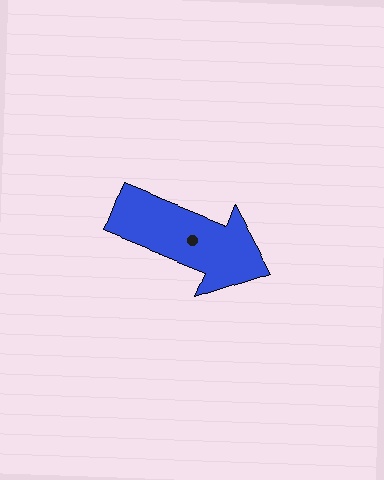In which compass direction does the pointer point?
East.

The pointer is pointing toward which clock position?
Roughly 4 o'clock.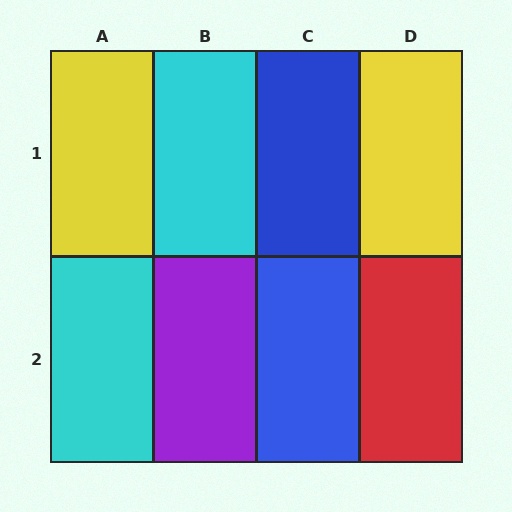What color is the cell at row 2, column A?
Cyan.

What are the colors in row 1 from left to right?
Yellow, cyan, blue, yellow.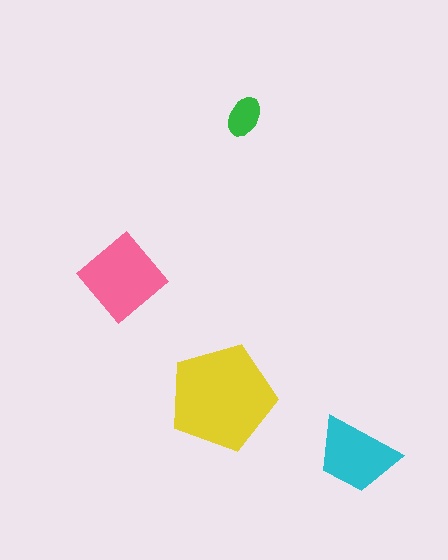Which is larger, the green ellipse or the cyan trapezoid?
The cyan trapezoid.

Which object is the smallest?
The green ellipse.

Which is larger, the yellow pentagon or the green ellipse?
The yellow pentagon.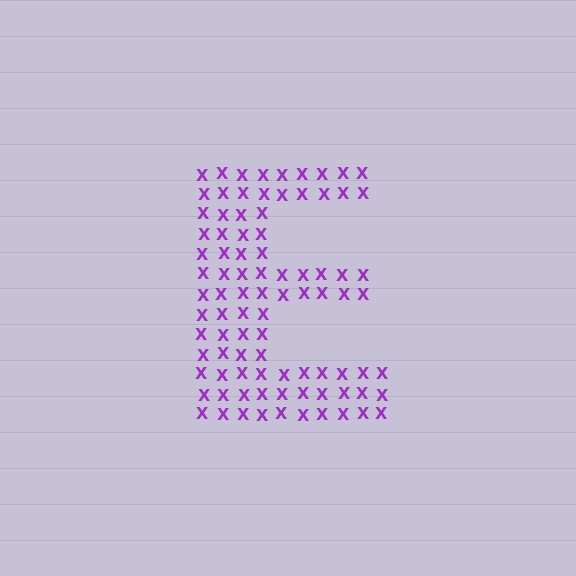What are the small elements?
The small elements are letter X's.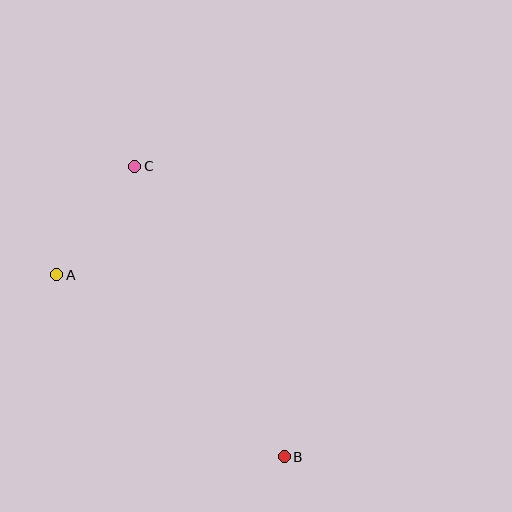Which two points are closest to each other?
Points A and C are closest to each other.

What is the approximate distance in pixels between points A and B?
The distance between A and B is approximately 291 pixels.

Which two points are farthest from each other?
Points B and C are farthest from each other.